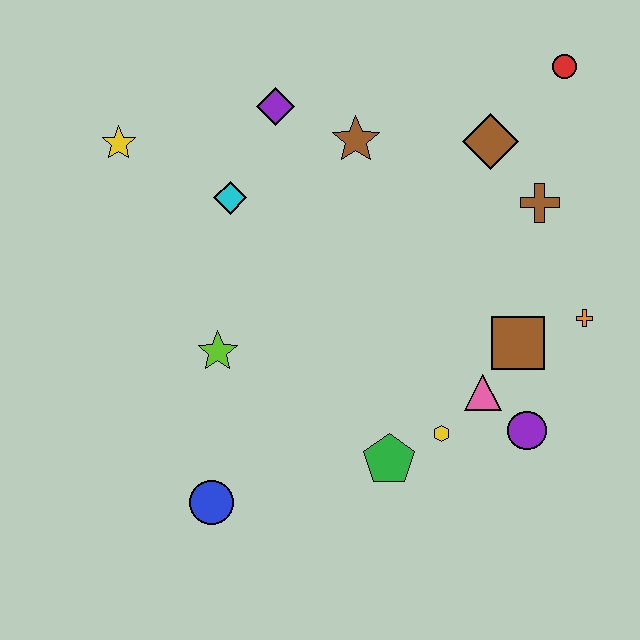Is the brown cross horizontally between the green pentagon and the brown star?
No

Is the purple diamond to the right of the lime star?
Yes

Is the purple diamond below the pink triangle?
No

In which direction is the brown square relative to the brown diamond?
The brown square is below the brown diamond.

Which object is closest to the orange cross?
The brown square is closest to the orange cross.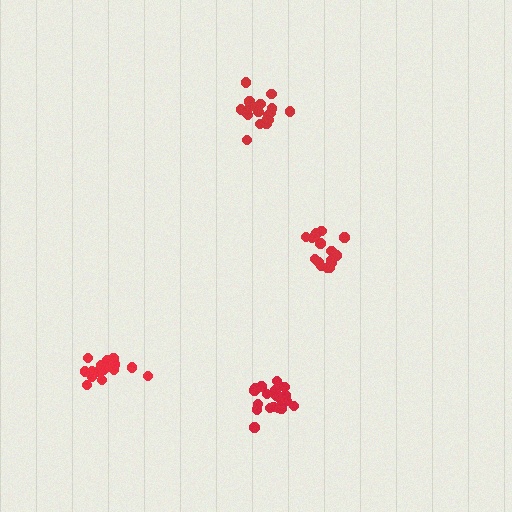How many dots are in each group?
Group 1: 15 dots, Group 2: 18 dots, Group 3: 20 dots, Group 4: 21 dots (74 total).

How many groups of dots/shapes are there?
There are 4 groups.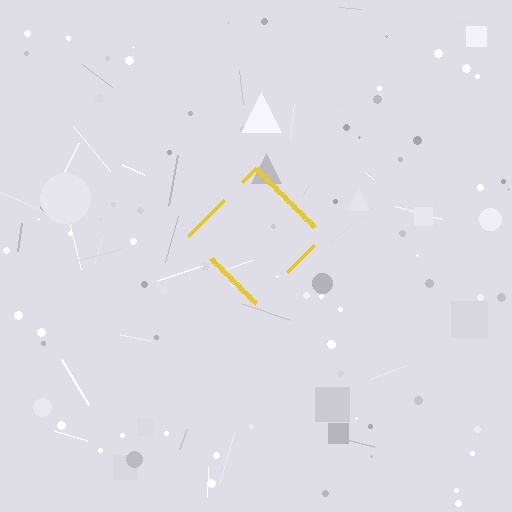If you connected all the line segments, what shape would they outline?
They would outline a diamond.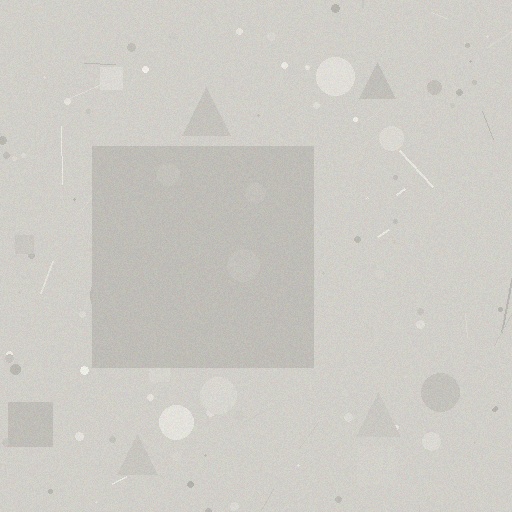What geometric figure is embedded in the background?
A square is embedded in the background.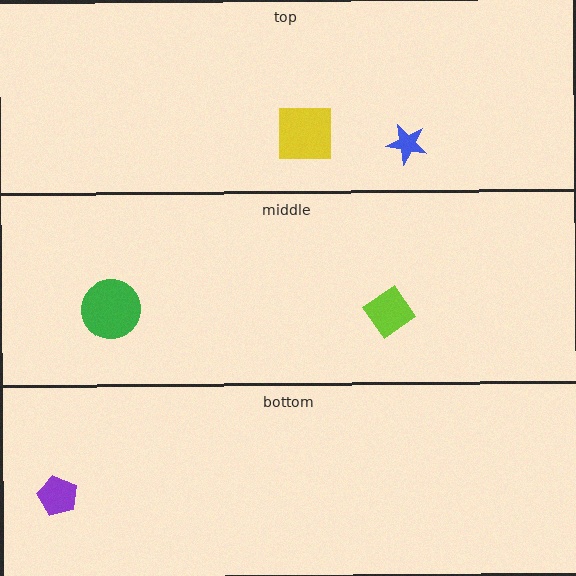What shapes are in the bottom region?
The purple pentagon.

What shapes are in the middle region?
The green circle, the lime diamond.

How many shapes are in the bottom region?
1.